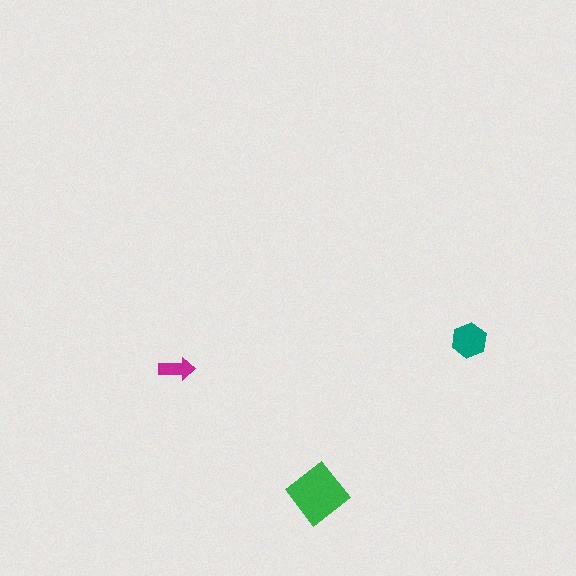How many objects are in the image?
There are 3 objects in the image.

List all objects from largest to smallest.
The green diamond, the teal hexagon, the magenta arrow.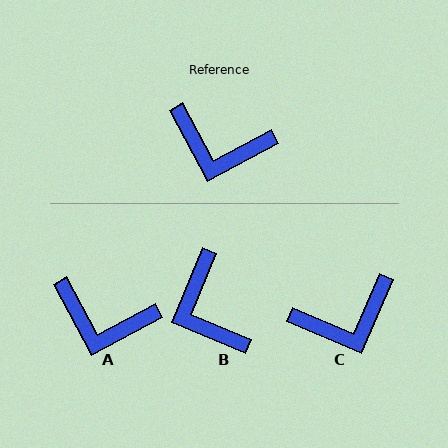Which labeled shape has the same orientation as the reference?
A.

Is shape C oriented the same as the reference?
No, it is off by about 38 degrees.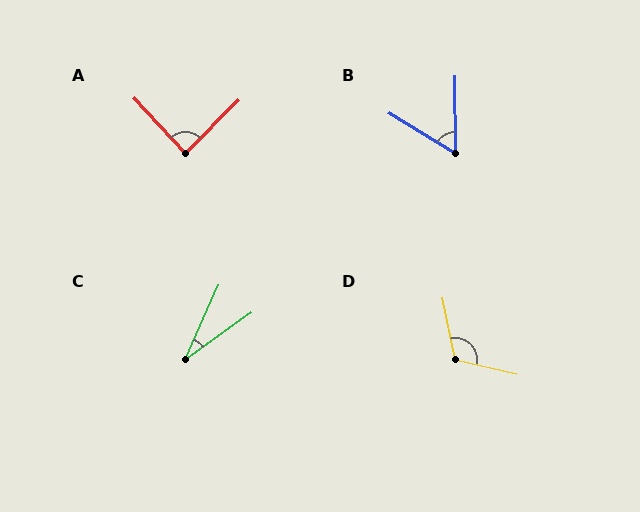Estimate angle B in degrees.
Approximately 58 degrees.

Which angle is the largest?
D, at approximately 115 degrees.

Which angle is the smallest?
C, at approximately 31 degrees.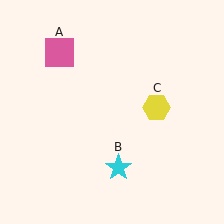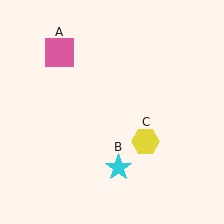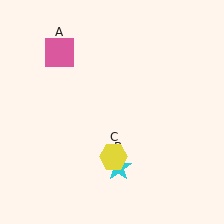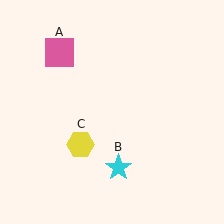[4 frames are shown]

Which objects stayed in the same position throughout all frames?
Pink square (object A) and cyan star (object B) remained stationary.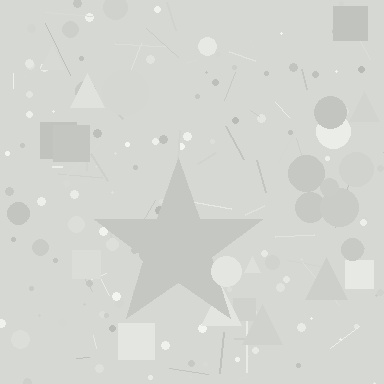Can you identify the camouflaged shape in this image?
The camouflaged shape is a star.